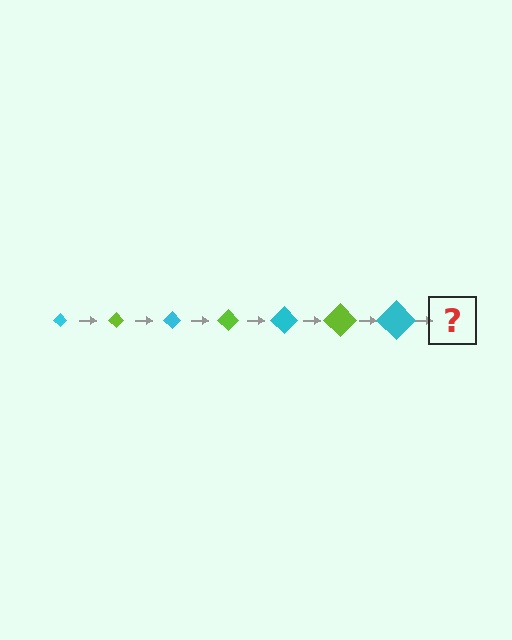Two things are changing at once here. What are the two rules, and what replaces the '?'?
The two rules are that the diamond grows larger each step and the color cycles through cyan and lime. The '?' should be a lime diamond, larger than the previous one.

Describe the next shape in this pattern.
It should be a lime diamond, larger than the previous one.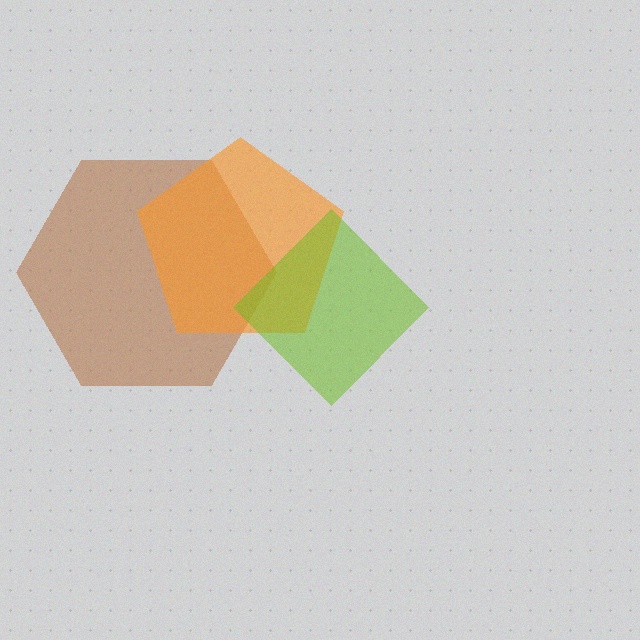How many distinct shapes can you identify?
There are 3 distinct shapes: a brown hexagon, an orange pentagon, a lime diamond.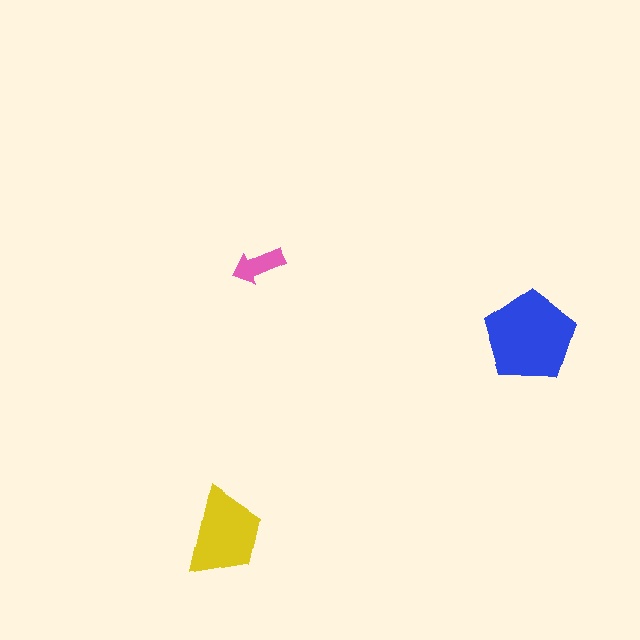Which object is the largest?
The blue pentagon.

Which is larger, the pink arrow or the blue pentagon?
The blue pentagon.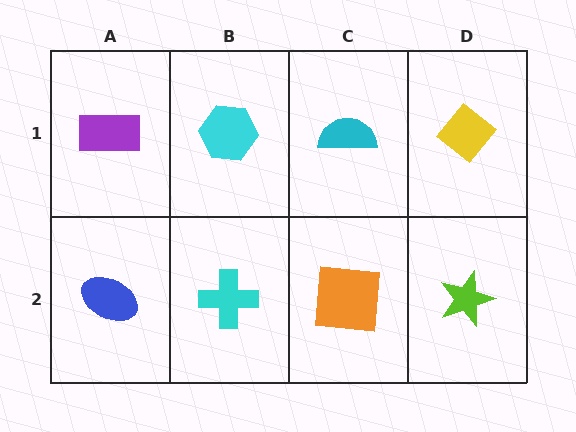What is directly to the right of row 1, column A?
A cyan hexagon.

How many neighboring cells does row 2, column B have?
3.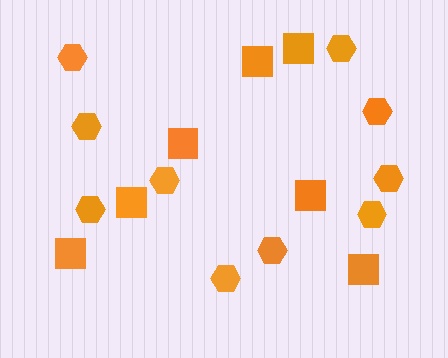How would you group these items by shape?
There are 2 groups: one group of hexagons (10) and one group of squares (7).